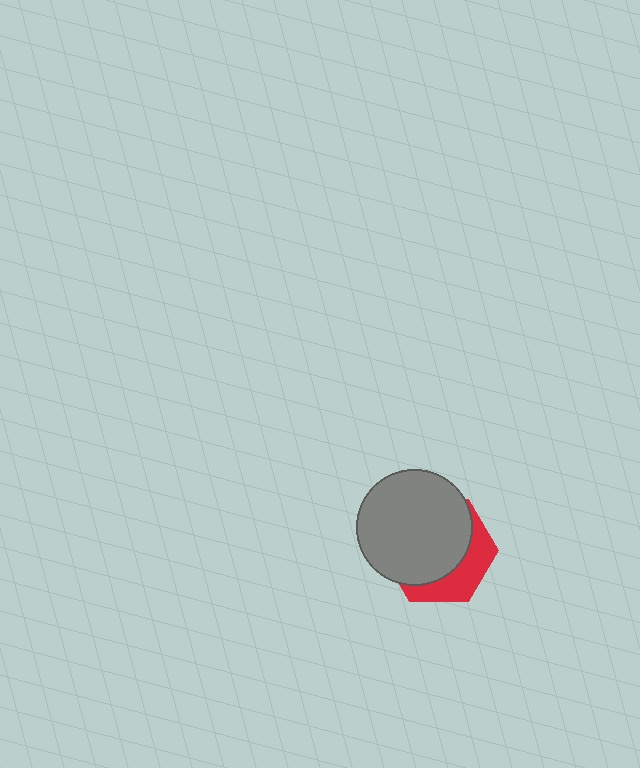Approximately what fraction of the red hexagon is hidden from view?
Roughly 67% of the red hexagon is hidden behind the gray circle.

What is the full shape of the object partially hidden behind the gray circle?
The partially hidden object is a red hexagon.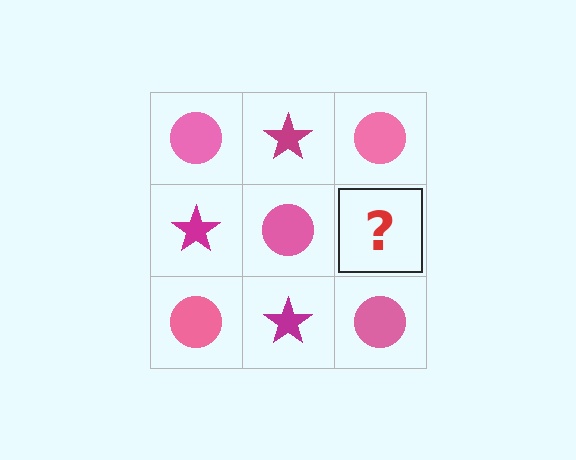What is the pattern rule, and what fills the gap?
The rule is that it alternates pink circle and magenta star in a checkerboard pattern. The gap should be filled with a magenta star.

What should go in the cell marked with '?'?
The missing cell should contain a magenta star.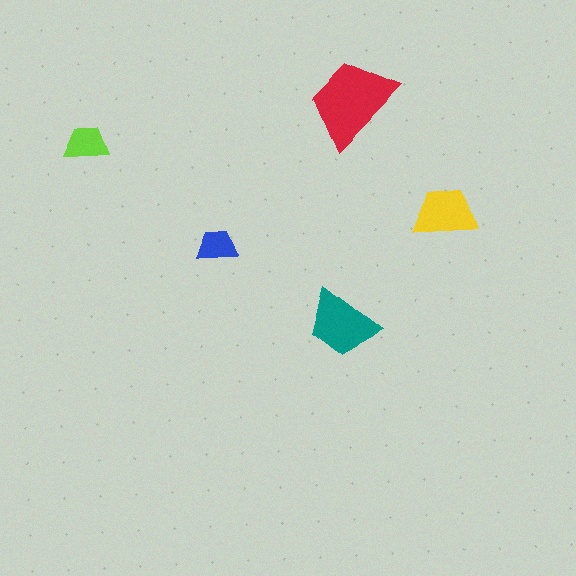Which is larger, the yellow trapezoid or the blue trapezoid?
The yellow one.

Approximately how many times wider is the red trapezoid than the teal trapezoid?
About 1.5 times wider.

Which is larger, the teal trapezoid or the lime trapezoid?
The teal one.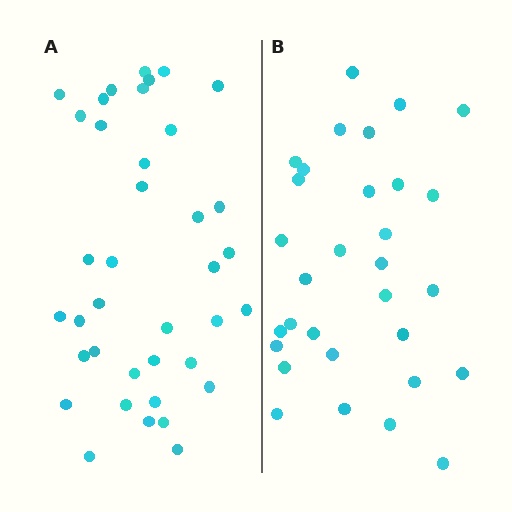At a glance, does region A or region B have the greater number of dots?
Region A (the left region) has more dots.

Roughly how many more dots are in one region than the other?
Region A has roughly 8 or so more dots than region B.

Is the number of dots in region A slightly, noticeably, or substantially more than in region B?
Region A has only slightly more — the two regions are fairly close. The ratio is roughly 1.2 to 1.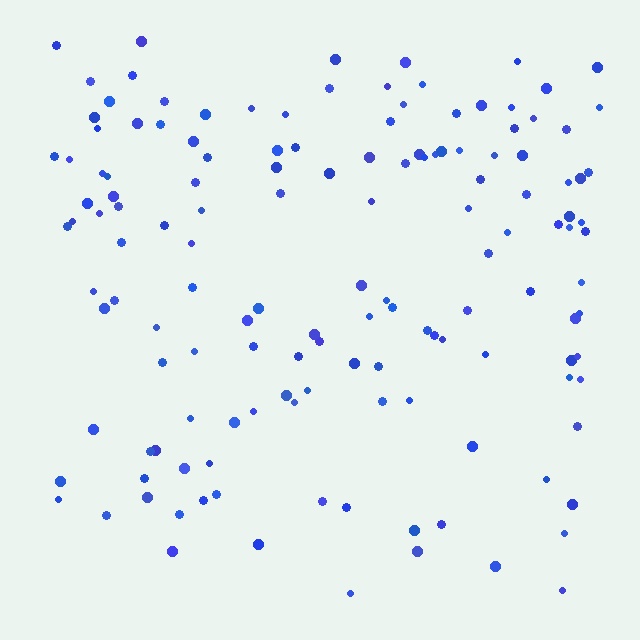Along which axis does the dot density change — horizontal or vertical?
Vertical.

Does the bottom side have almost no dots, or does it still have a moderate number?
Still a moderate number, just noticeably fewer than the top.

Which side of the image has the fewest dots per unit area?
The bottom.